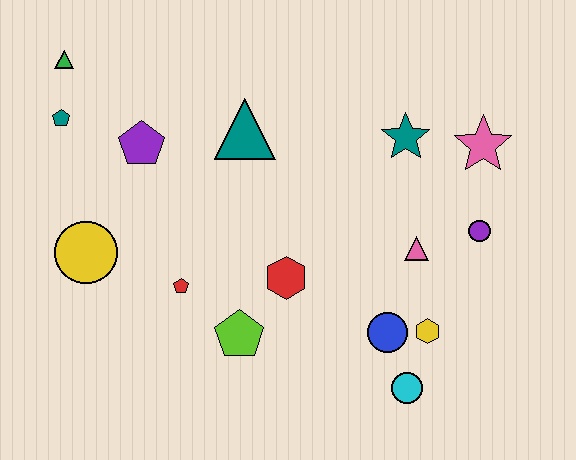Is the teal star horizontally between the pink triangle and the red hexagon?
Yes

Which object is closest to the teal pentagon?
The green triangle is closest to the teal pentagon.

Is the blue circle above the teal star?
No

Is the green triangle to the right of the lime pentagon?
No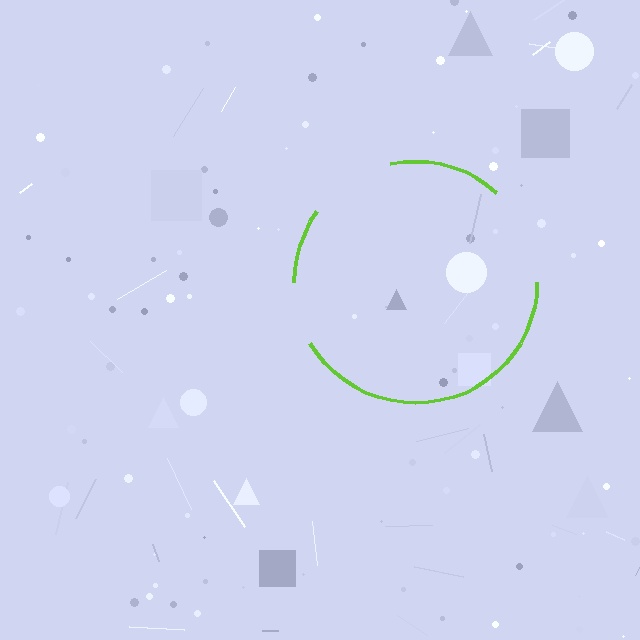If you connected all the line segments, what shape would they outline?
They would outline a circle.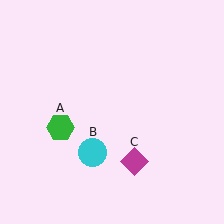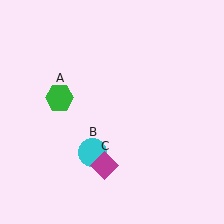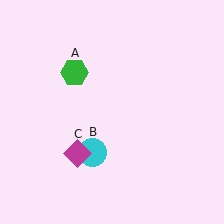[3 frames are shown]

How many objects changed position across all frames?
2 objects changed position: green hexagon (object A), magenta diamond (object C).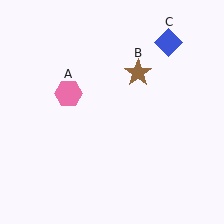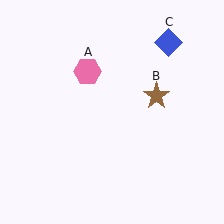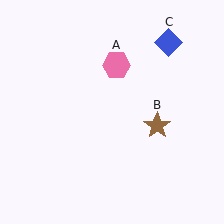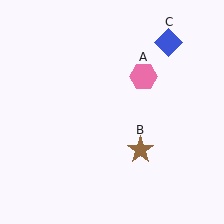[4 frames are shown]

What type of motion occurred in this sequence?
The pink hexagon (object A), brown star (object B) rotated clockwise around the center of the scene.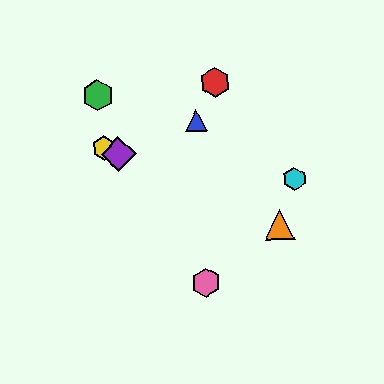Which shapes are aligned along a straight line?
The yellow hexagon, the purple diamond, the orange triangle are aligned along a straight line.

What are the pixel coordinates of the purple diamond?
The purple diamond is at (119, 154).